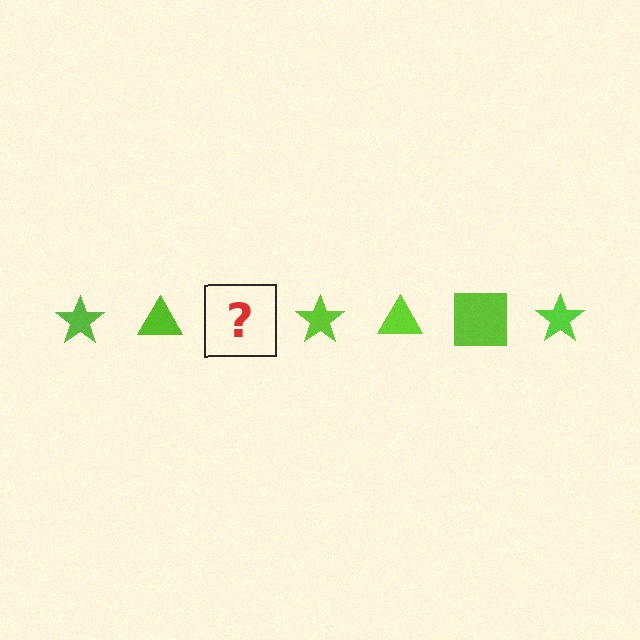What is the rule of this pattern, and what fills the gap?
The rule is that the pattern cycles through star, triangle, square shapes in lime. The gap should be filled with a lime square.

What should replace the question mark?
The question mark should be replaced with a lime square.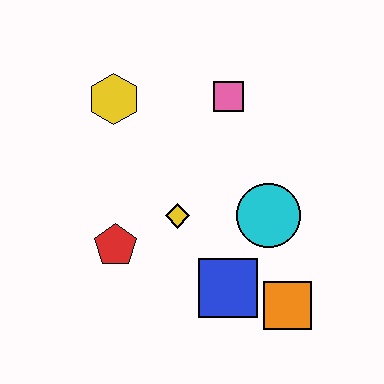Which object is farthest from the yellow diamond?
The orange square is farthest from the yellow diamond.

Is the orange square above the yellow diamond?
No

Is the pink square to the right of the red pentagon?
Yes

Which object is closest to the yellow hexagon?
The pink square is closest to the yellow hexagon.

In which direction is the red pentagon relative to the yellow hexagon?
The red pentagon is below the yellow hexagon.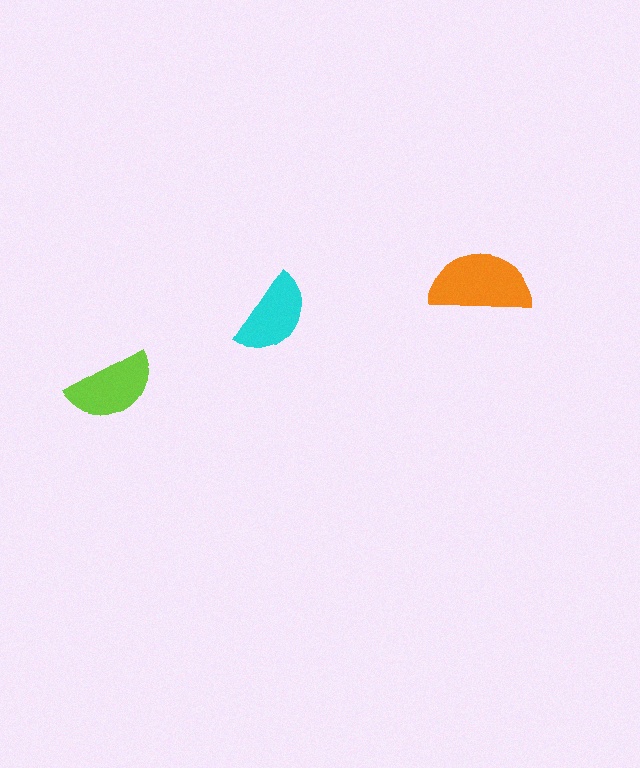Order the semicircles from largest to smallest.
the orange one, the lime one, the cyan one.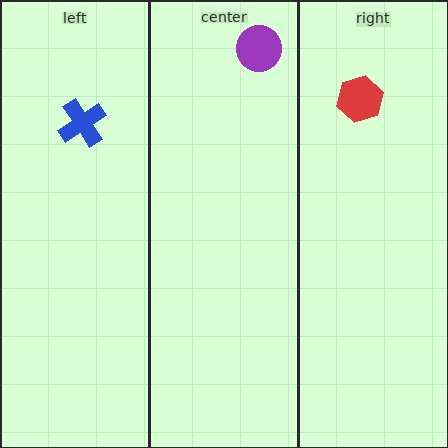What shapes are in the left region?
The blue cross.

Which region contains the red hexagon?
The right region.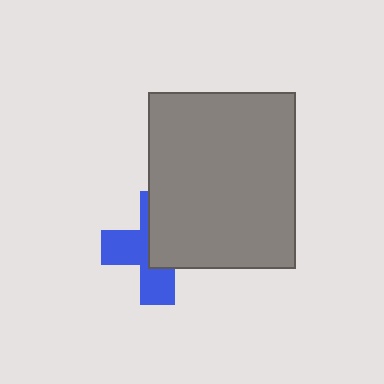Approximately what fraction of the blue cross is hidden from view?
Roughly 52% of the blue cross is hidden behind the gray rectangle.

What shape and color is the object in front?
The object in front is a gray rectangle.